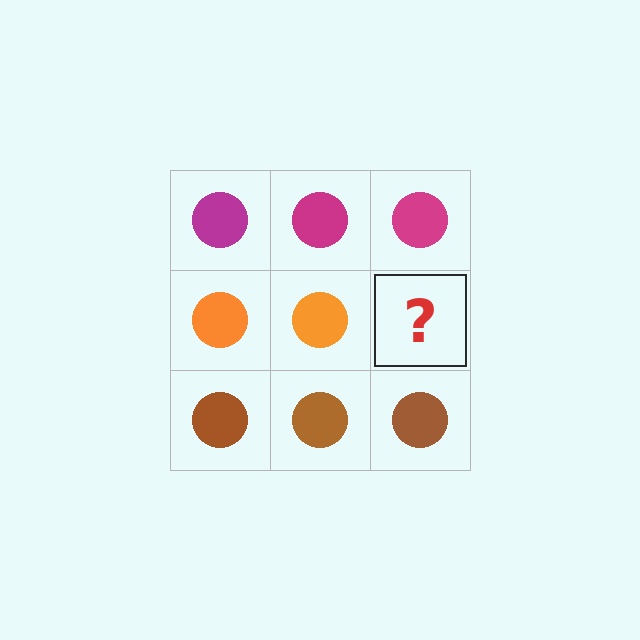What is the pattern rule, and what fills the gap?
The rule is that each row has a consistent color. The gap should be filled with an orange circle.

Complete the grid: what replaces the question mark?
The question mark should be replaced with an orange circle.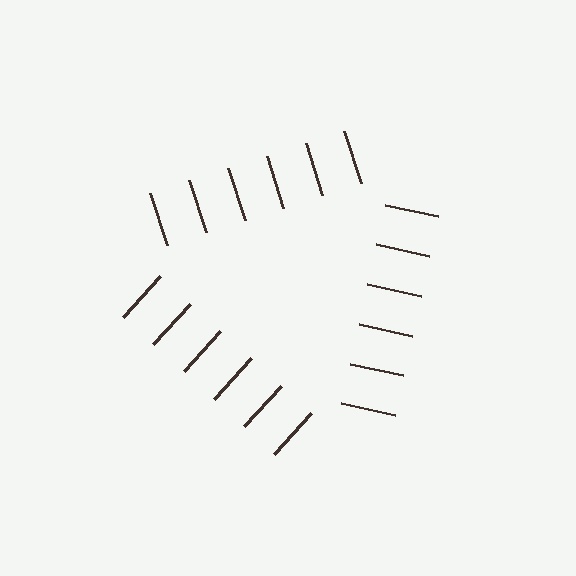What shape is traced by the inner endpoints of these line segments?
An illusory triangle — the line segments terminate on its edges but no continuous stroke is drawn.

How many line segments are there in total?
18 — 6 along each of the 3 edges.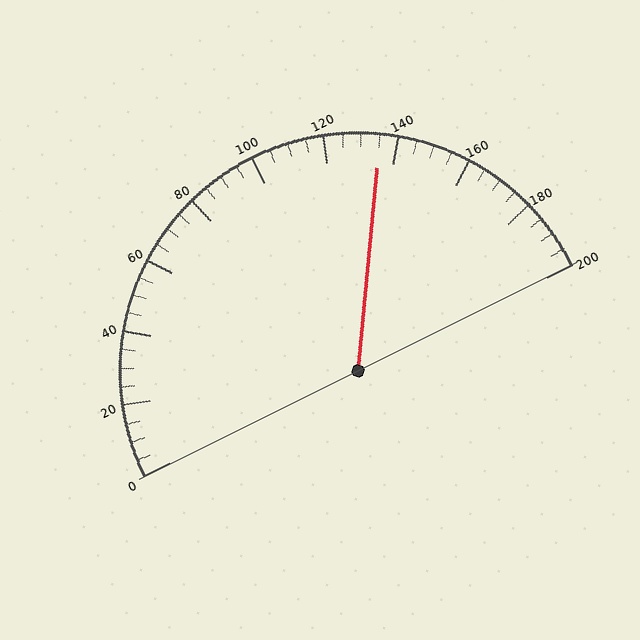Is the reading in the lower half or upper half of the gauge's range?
The reading is in the upper half of the range (0 to 200).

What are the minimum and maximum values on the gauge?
The gauge ranges from 0 to 200.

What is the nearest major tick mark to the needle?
The nearest major tick mark is 140.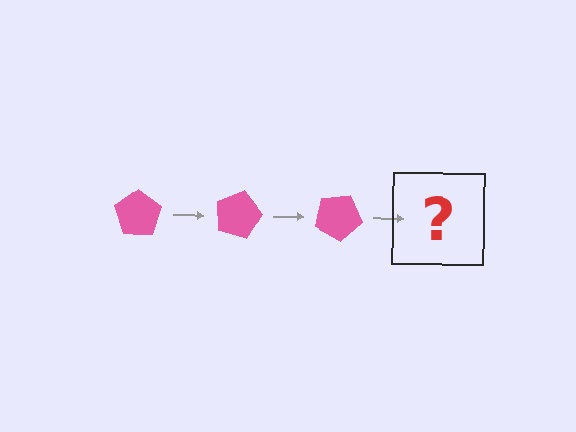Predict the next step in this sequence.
The next step is a pink pentagon rotated 45 degrees.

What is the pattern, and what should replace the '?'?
The pattern is that the pentagon rotates 15 degrees each step. The '?' should be a pink pentagon rotated 45 degrees.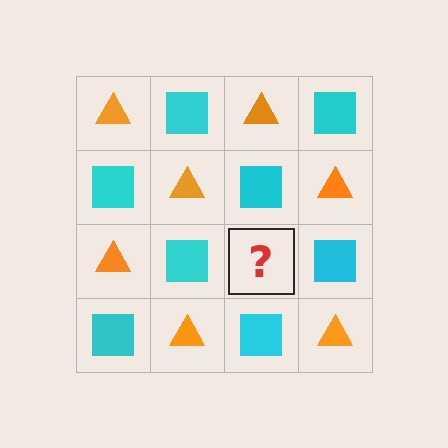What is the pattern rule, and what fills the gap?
The rule is that it alternates orange triangle and cyan square in a checkerboard pattern. The gap should be filled with an orange triangle.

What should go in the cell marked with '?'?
The missing cell should contain an orange triangle.